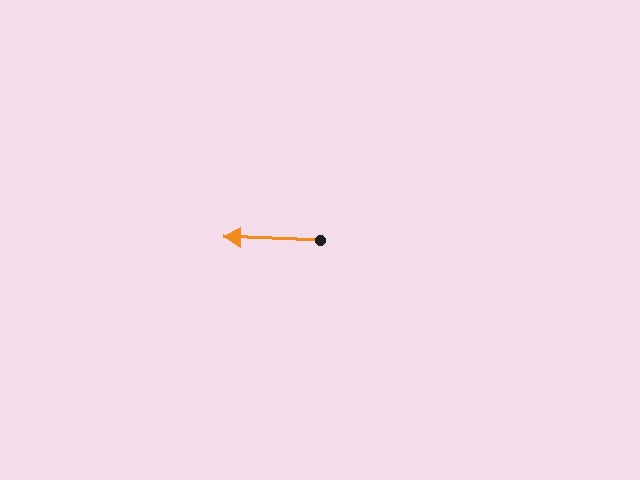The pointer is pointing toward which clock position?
Roughly 9 o'clock.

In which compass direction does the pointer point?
West.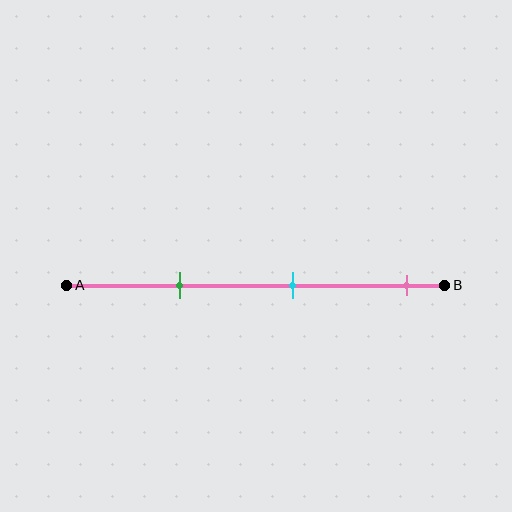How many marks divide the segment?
There are 3 marks dividing the segment.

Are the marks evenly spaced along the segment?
Yes, the marks are approximately evenly spaced.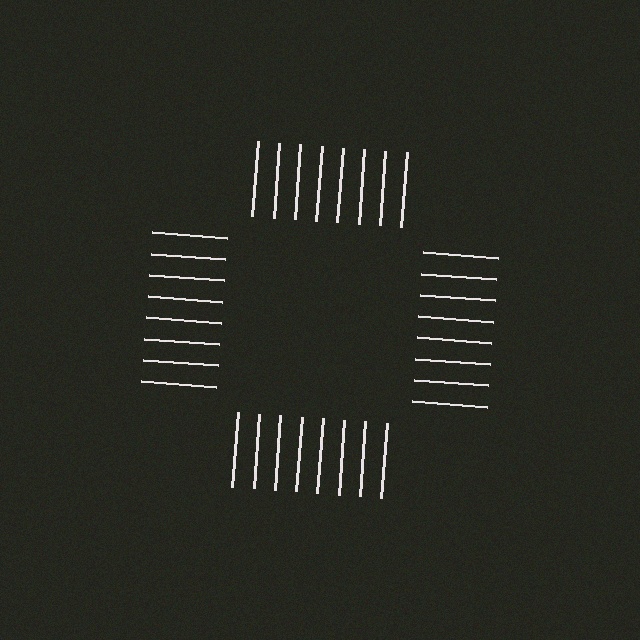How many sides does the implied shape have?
4 sides — the line-ends trace a square.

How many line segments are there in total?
32 — 8 along each of the 4 edges.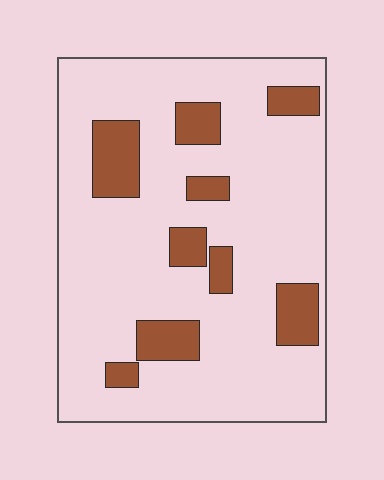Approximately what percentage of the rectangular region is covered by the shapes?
Approximately 20%.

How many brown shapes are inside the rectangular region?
9.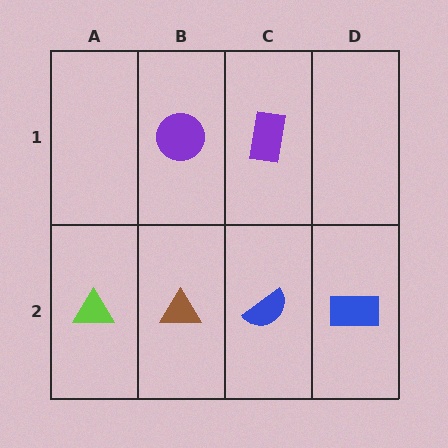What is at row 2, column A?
A lime triangle.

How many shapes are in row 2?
4 shapes.